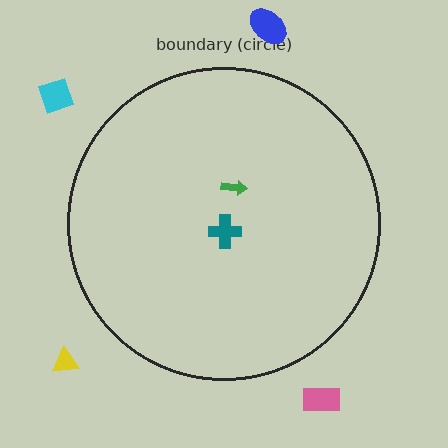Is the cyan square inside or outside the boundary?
Outside.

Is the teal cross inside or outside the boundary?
Inside.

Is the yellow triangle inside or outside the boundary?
Outside.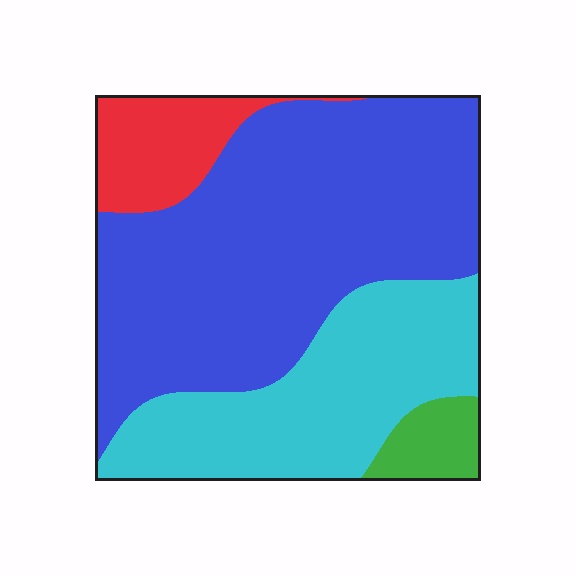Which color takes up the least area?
Green, at roughly 5%.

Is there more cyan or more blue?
Blue.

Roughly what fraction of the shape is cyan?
Cyan covers roughly 30% of the shape.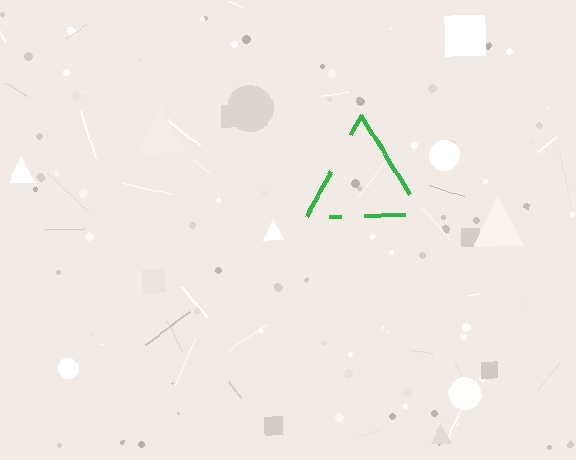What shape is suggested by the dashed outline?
The dashed outline suggests a triangle.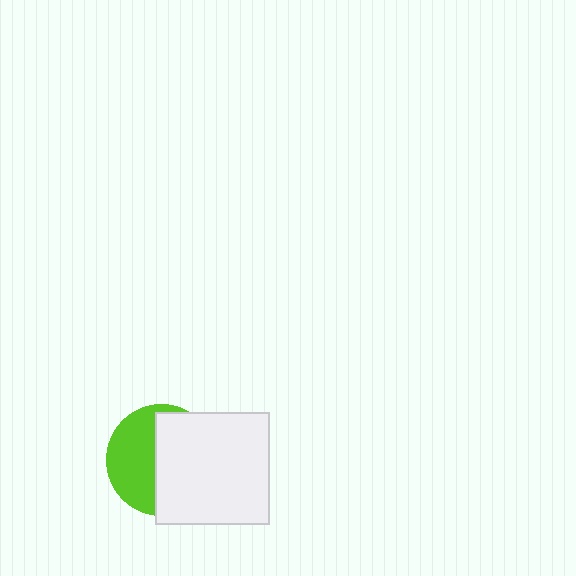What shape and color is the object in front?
The object in front is a white rectangle.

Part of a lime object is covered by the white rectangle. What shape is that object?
It is a circle.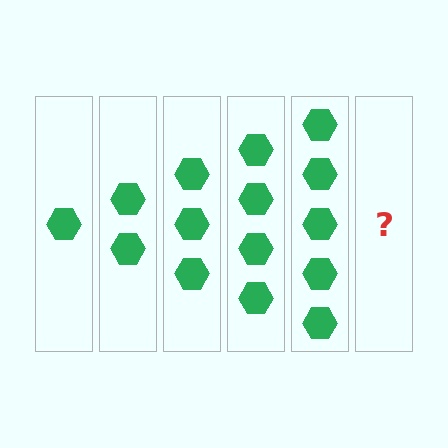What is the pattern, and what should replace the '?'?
The pattern is that each step adds one more hexagon. The '?' should be 6 hexagons.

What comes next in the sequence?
The next element should be 6 hexagons.